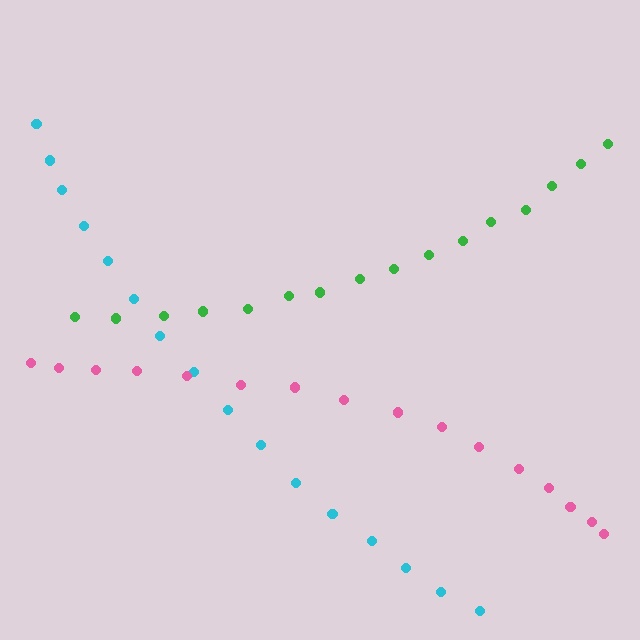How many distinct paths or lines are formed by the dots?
There are 3 distinct paths.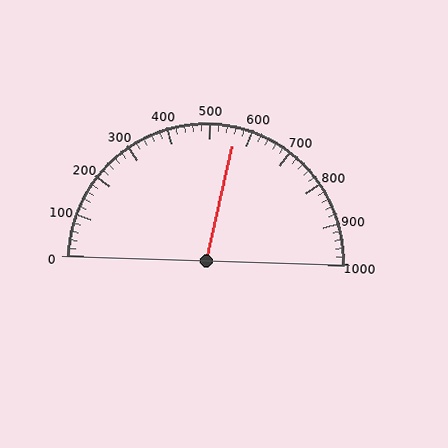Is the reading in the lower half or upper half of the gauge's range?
The reading is in the upper half of the range (0 to 1000).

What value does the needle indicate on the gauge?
The needle indicates approximately 560.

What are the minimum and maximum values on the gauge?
The gauge ranges from 0 to 1000.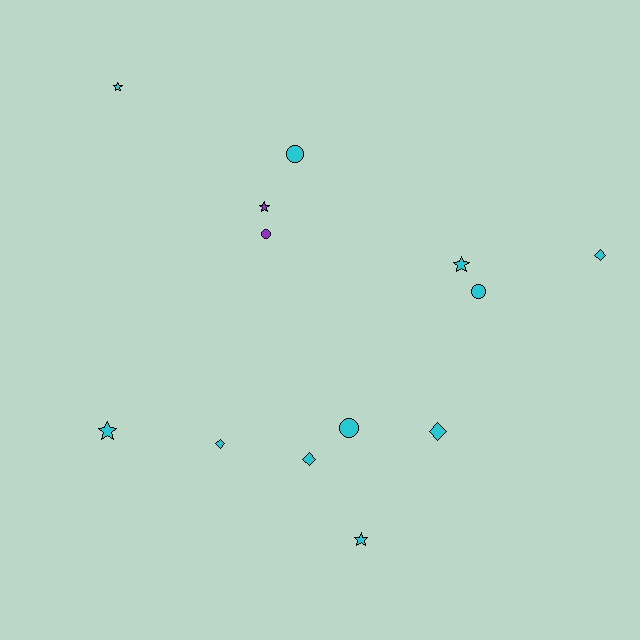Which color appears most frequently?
Cyan, with 11 objects.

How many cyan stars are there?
There are 4 cyan stars.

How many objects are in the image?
There are 13 objects.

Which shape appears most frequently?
Star, with 5 objects.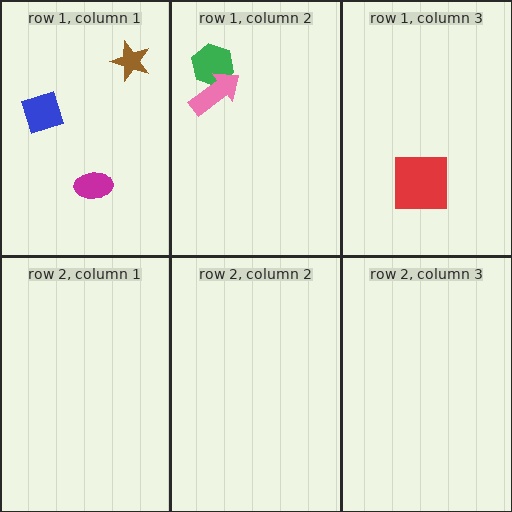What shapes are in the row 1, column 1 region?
The brown star, the blue diamond, the magenta ellipse.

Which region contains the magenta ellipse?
The row 1, column 1 region.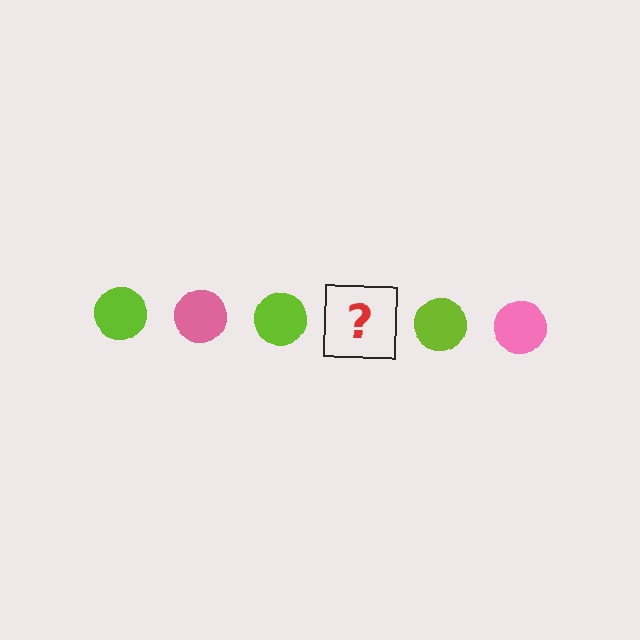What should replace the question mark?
The question mark should be replaced with a pink circle.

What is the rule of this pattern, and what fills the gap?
The rule is that the pattern cycles through lime, pink circles. The gap should be filled with a pink circle.